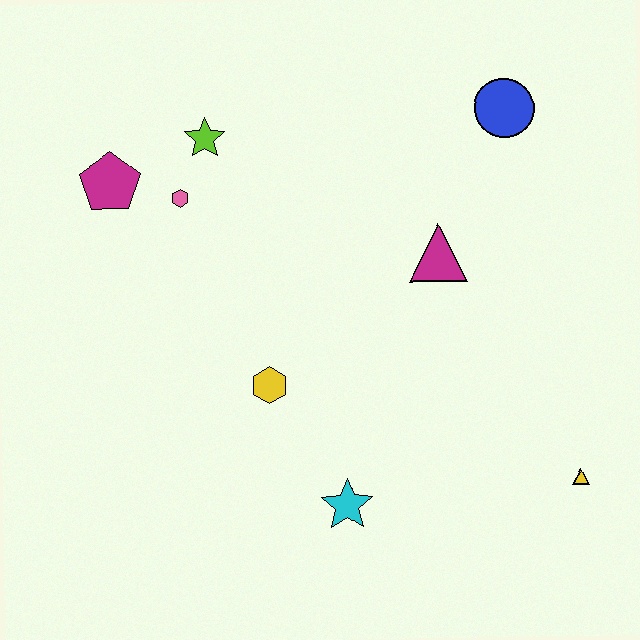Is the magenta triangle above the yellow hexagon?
Yes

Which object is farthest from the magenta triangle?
The magenta pentagon is farthest from the magenta triangle.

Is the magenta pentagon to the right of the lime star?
No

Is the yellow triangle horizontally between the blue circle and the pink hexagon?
No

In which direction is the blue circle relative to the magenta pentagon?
The blue circle is to the right of the magenta pentagon.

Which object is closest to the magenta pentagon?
The pink hexagon is closest to the magenta pentagon.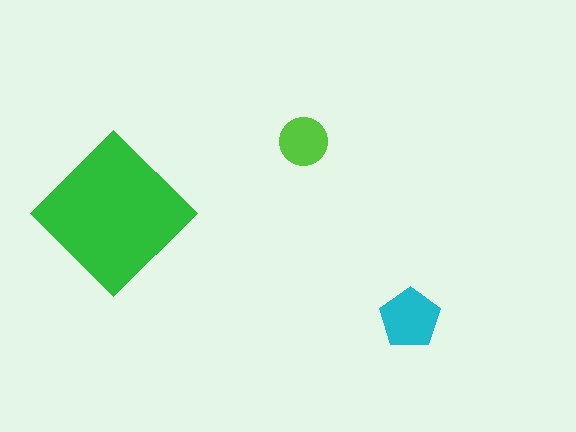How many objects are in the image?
There are 3 objects in the image.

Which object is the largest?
The green diamond.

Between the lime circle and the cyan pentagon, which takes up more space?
The cyan pentagon.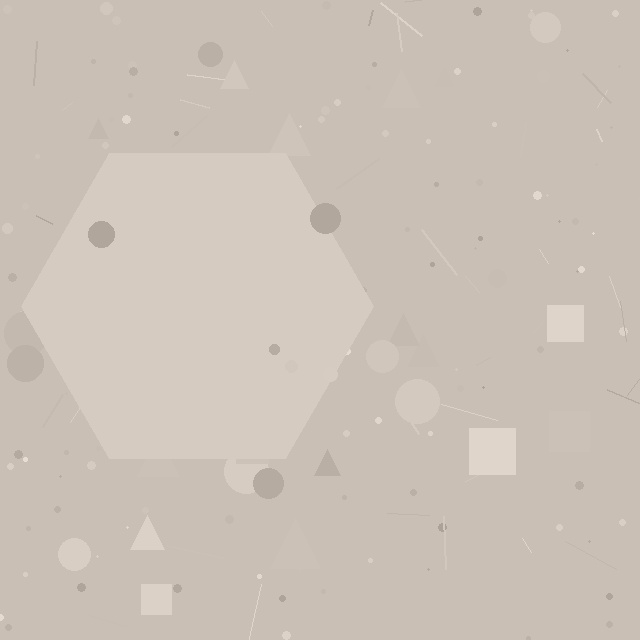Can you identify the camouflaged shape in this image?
The camouflaged shape is a hexagon.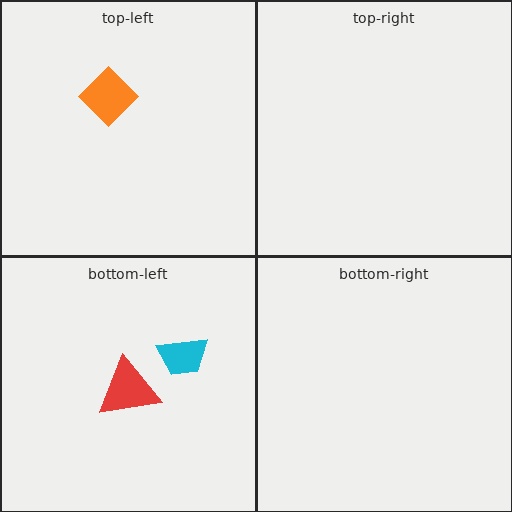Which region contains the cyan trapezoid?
The bottom-left region.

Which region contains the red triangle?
The bottom-left region.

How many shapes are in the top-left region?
1.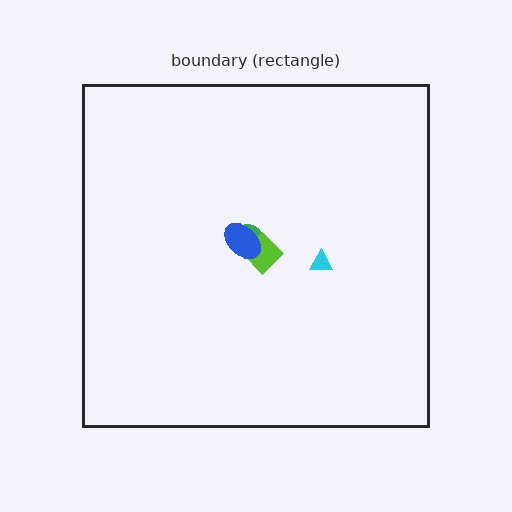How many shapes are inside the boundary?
4 inside, 0 outside.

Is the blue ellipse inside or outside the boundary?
Inside.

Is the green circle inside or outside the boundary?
Inside.